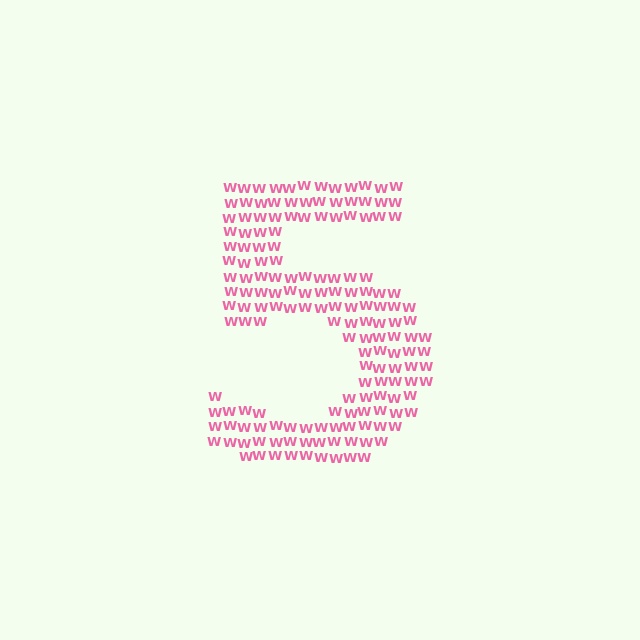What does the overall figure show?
The overall figure shows the digit 5.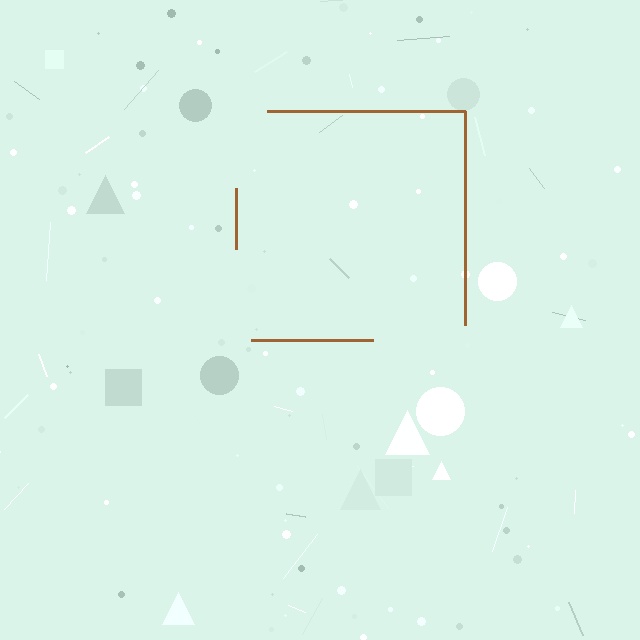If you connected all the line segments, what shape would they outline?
They would outline a square.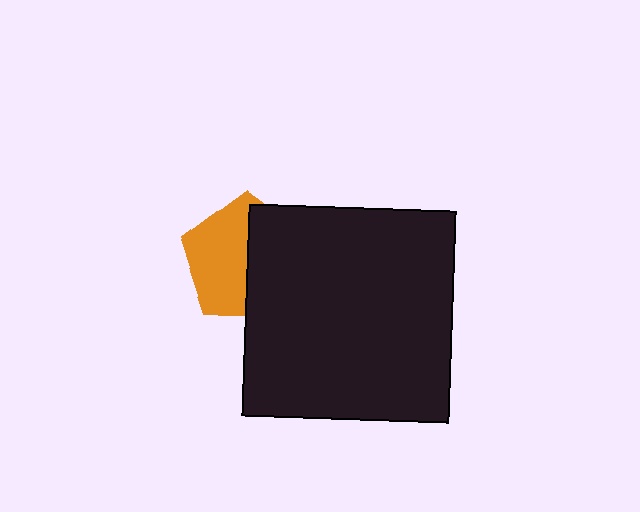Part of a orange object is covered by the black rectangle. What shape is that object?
It is a pentagon.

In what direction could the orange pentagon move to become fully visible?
The orange pentagon could move left. That would shift it out from behind the black rectangle entirely.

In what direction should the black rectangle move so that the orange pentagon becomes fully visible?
The black rectangle should move right. That is the shortest direction to clear the overlap and leave the orange pentagon fully visible.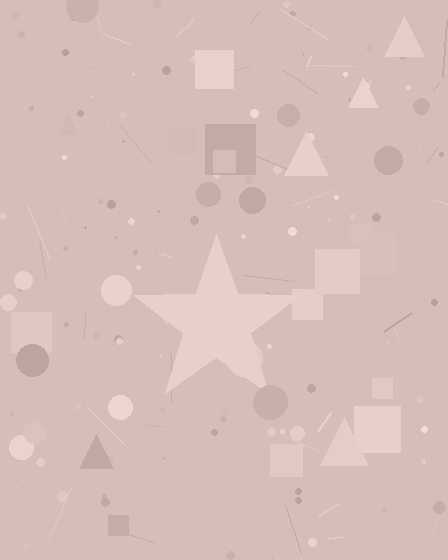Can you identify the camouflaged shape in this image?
The camouflaged shape is a star.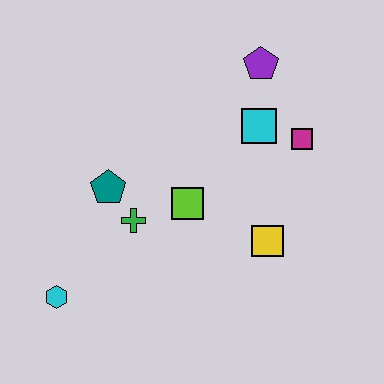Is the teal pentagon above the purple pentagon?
No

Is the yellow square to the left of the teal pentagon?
No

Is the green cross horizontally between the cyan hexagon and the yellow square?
Yes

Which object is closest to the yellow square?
The lime square is closest to the yellow square.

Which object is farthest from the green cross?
The purple pentagon is farthest from the green cross.